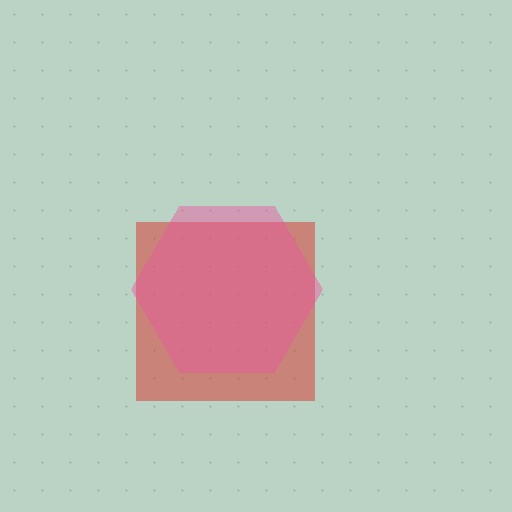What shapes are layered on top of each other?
The layered shapes are: a red square, a pink hexagon.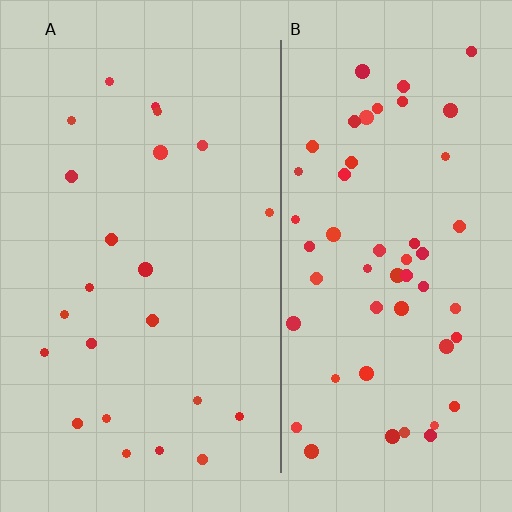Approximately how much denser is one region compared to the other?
Approximately 2.3× — region B over region A.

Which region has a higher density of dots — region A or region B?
B (the right).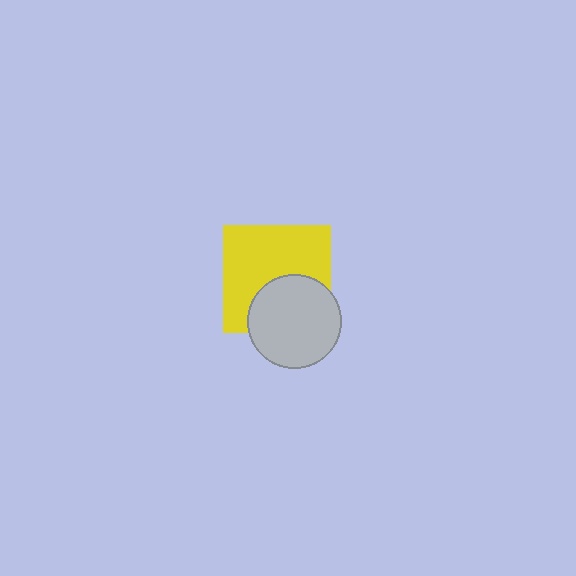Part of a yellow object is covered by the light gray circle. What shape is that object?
It is a square.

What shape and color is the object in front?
The object in front is a light gray circle.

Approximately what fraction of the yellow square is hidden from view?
Roughly 37% of the yellow square is hidden behind the light gray circle.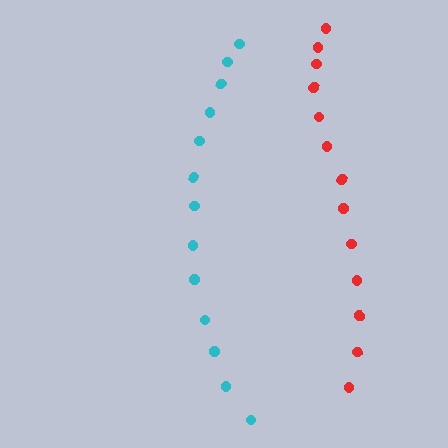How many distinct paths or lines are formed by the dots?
There are 2 distinct paths.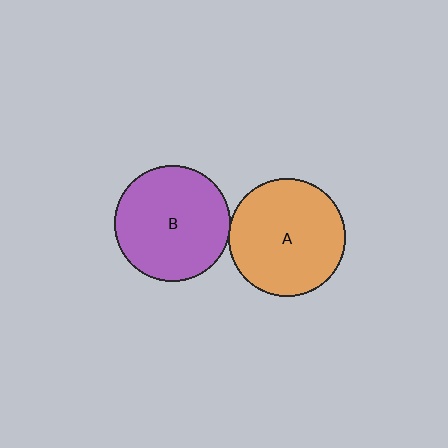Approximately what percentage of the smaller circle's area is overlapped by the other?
Approximately 5%.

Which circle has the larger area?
Circle A (orange).